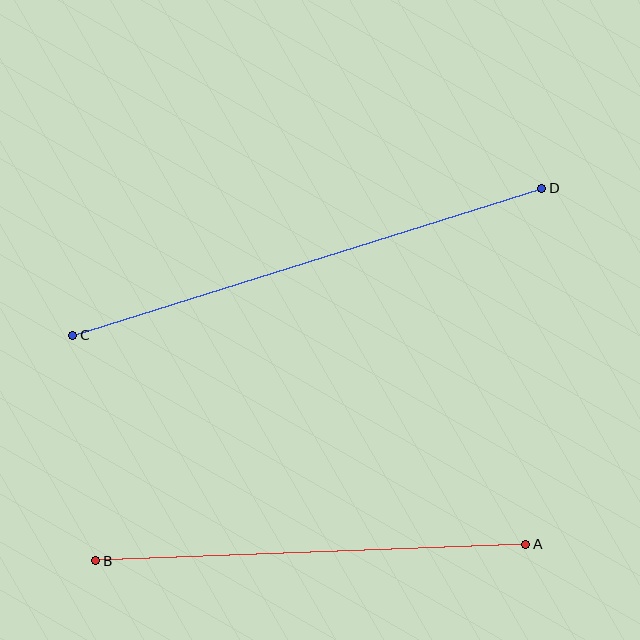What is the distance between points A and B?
The distance is approximately 430 pixels.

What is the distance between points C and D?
The distance is approximately 492 pixels.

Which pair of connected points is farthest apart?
Points C and D are farthest apart.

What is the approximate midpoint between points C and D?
The midpoint is at approximately (307, 262) pixels.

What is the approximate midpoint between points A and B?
The midpoint is at approximately (311, 553) pixels.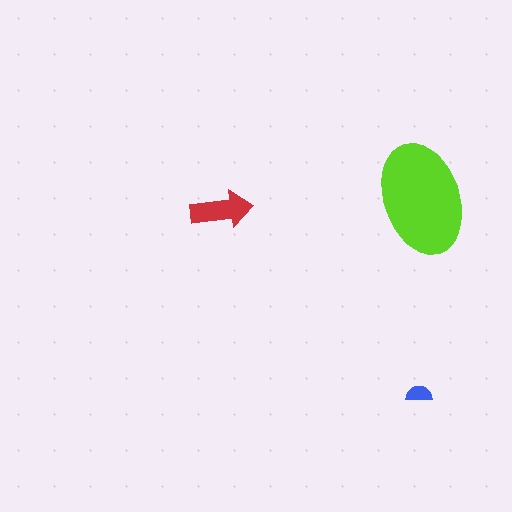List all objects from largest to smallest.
The lime ellipse, the red arrow, the blue semicircle.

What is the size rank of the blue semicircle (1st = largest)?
3rd.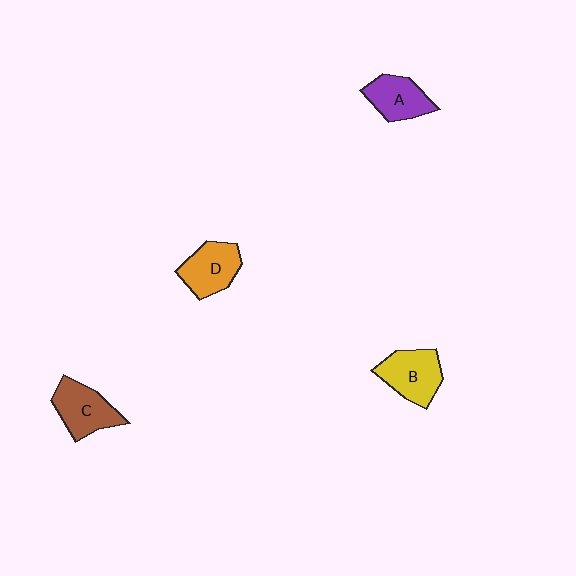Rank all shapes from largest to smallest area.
From largest to smallest: B (yellow), C (brown), D (orange), A (purple).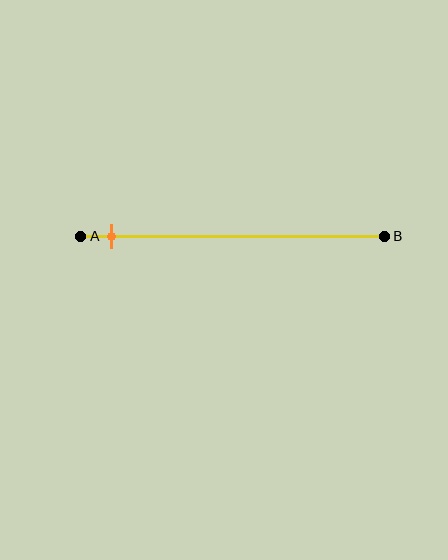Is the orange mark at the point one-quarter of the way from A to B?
No, the mark is at about 10% from A, not at the 25% one-quarter point.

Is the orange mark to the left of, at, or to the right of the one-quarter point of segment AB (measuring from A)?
The orange mark is to the left of the one-quarter point of segment AB.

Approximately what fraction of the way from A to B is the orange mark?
The orange mark is approximately 10% of the way from A to B.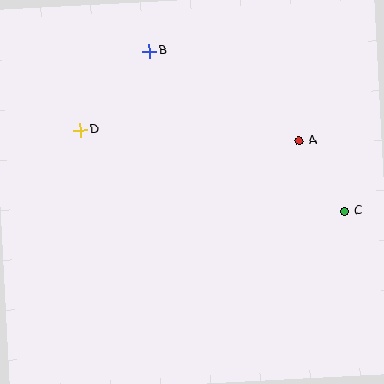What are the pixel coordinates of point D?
Point D is at (80, 130).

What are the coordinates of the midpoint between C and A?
The midpoint between C and A is at (322, 176).